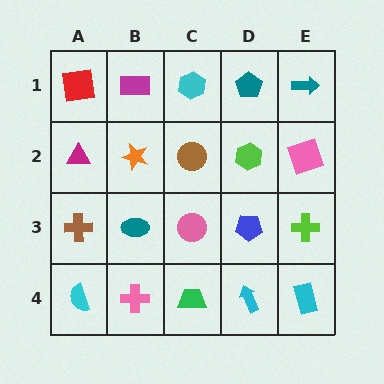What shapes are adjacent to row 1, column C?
A brown circle (row 2, column C), a magenta rectangle (row 1, column B), a teal pentagon (row 1, column D).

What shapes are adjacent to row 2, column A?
A red square (row 1, column A), a brown cross (row 3, column A), an orange star (row 2, column B).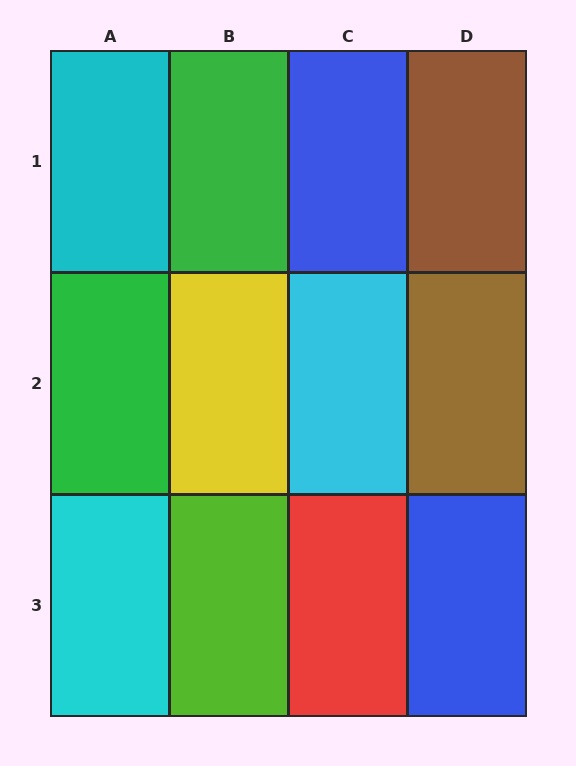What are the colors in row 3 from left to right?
Cyan, lime, red, blue.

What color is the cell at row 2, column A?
Green.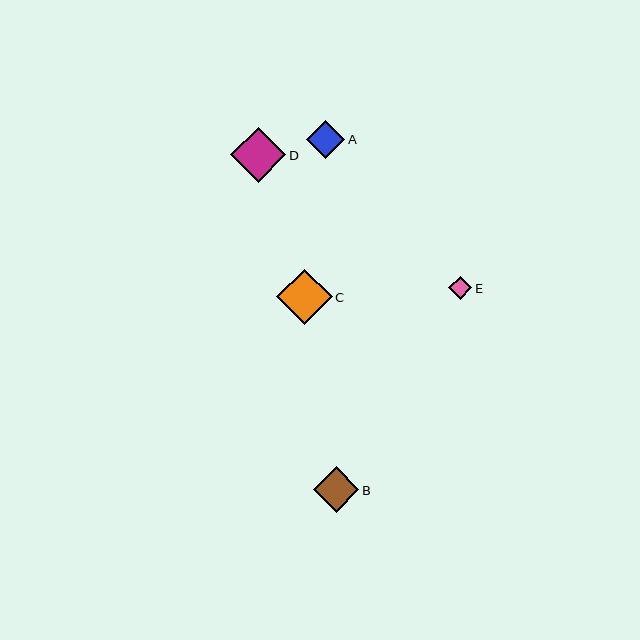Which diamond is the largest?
Diamond C is the largest with a size of approximately 56 pixels.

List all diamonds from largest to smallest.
From largest to smallest: C, D, B, A, E.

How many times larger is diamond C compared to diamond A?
Diamond C is approximately 1.4 times the size of diamond A.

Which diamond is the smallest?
Diamond E is the smallest with a size of approximately 23 pixels.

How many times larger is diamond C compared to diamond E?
Diamond C is approximately 2.4 times the size of diamond E.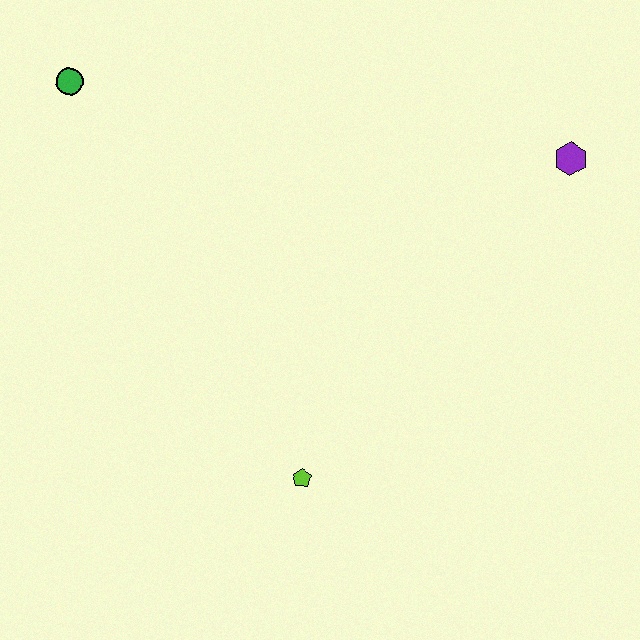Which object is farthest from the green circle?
The purple hexagon is farthest from the green circle.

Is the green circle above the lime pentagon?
Yes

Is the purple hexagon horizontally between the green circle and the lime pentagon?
No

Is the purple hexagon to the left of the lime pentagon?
No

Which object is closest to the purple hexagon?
The lime pentagon is closest to the purple hexagon.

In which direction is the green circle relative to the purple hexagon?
The green circle is to the left of the purple hexagon.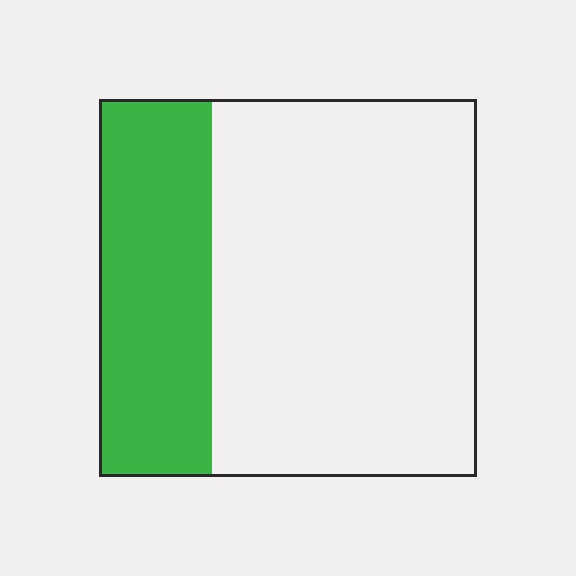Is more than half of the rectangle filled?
No.